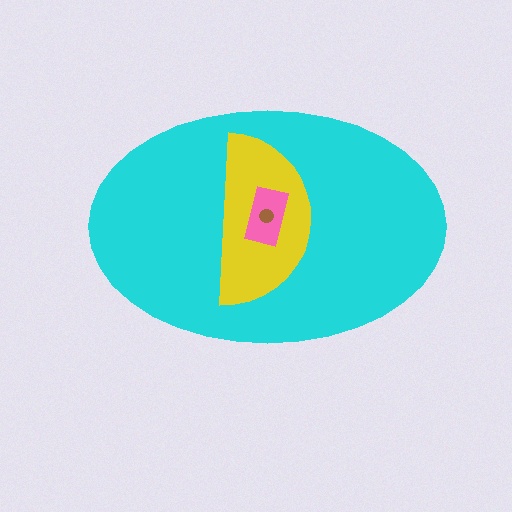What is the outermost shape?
The cyan ellipse.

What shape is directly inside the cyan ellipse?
The yellow semicircle.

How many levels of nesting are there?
4.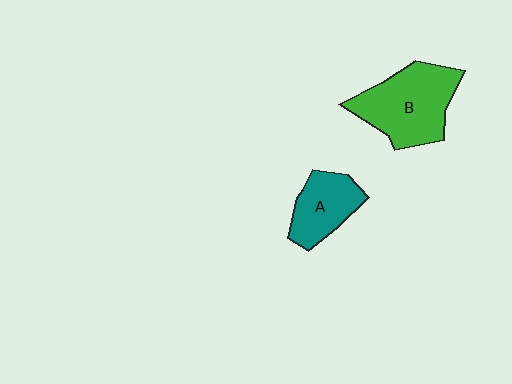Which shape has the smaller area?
Shape A (teal).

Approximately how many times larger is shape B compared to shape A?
Approximately 1.6 times.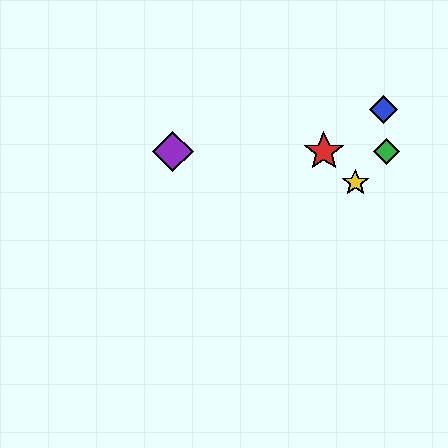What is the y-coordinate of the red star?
The red star is at y≈152.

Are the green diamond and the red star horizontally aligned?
Yes, both are at y≈152.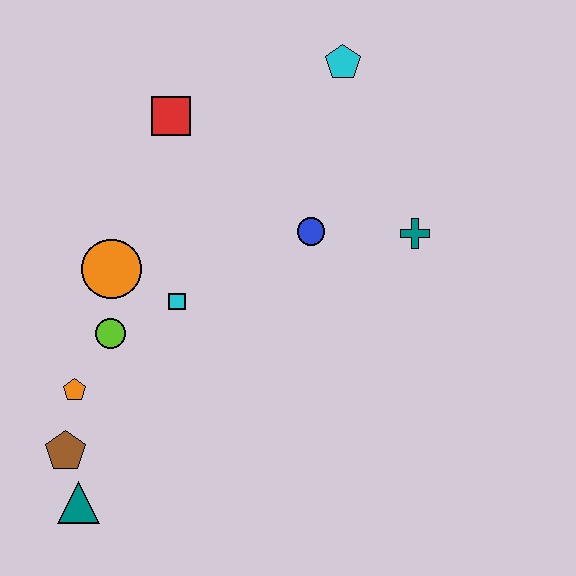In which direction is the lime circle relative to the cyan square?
The lime circle is to the left of the cyan square.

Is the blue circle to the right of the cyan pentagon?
No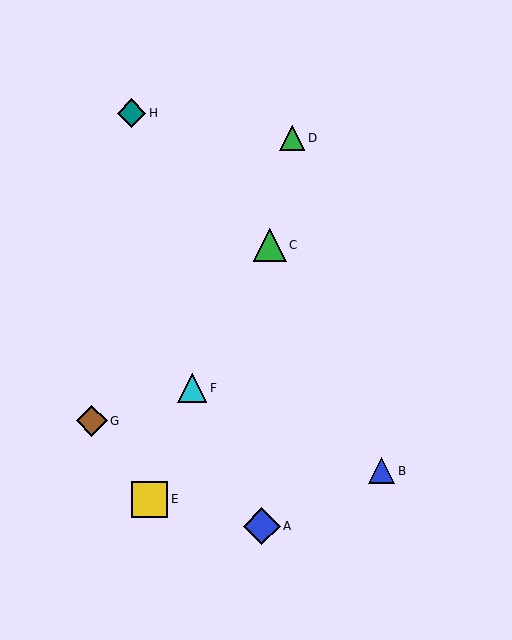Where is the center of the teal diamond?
The center of the teal diamond is at (132, 113).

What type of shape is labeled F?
Shape F is a cyan triangle.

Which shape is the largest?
The blue diamond (labeled A) is the largest.